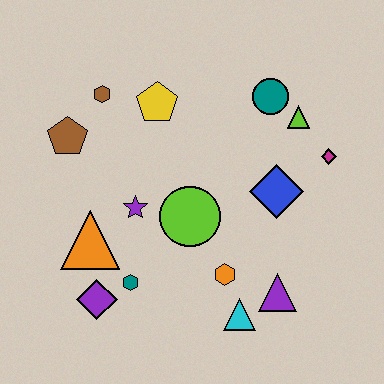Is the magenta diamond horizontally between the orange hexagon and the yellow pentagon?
No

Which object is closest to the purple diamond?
The teal hexagon is closest to the purple diamond.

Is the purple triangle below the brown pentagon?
Yes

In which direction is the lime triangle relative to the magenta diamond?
The lime triangle is above the magenta diamond.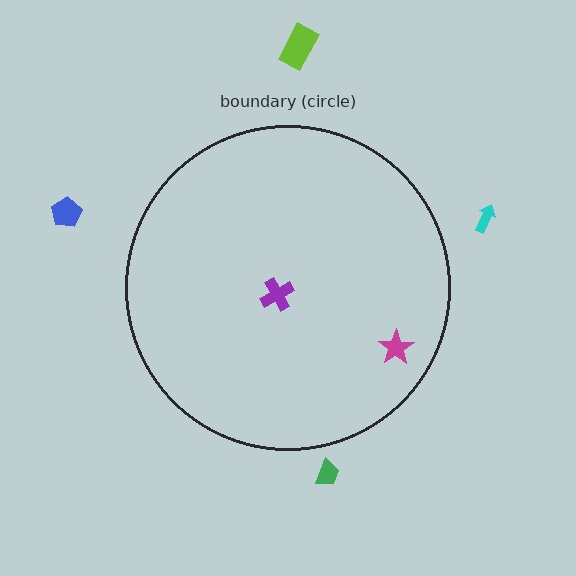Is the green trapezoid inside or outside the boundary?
Outside.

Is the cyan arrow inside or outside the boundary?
Outside.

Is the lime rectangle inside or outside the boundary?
Outside.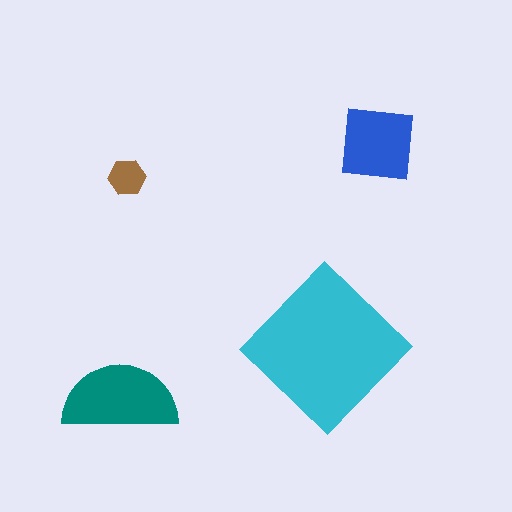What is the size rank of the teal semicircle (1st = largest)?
2nd.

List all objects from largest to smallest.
The cyan diamond, the teal semicircle, the blue square, the brown hexagon.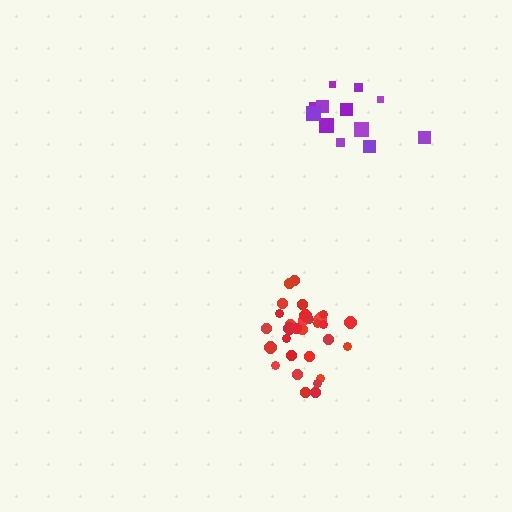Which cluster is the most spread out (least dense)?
Purple.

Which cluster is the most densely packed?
Red.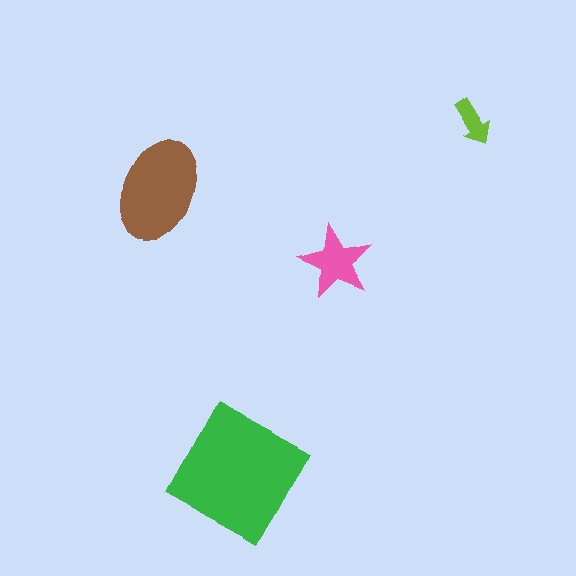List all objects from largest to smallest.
The green square, the brown ellipse, the pink star, the lime arrow.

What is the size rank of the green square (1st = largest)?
1st.